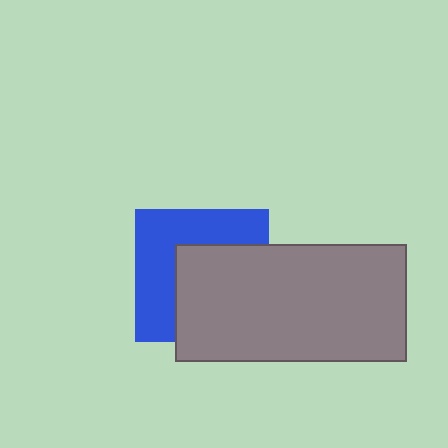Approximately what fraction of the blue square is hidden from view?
Roughly 52% of the blue square is hidden behind the gray rectangle.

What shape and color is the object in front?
The object in front is a gray rectangle.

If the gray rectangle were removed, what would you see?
You would see the complete blue square.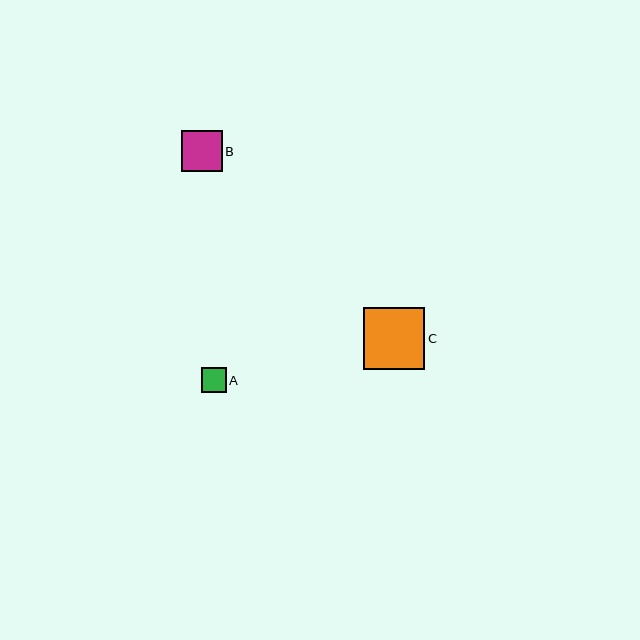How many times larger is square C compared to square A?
Square C is approximately 2.5 times the size of square A.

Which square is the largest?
Square C is the largest with a size of approximately 62 pixels.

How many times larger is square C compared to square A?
Square C is approximately 2.5 times the size of square A.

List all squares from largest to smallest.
From largest to smallest: C, B, A.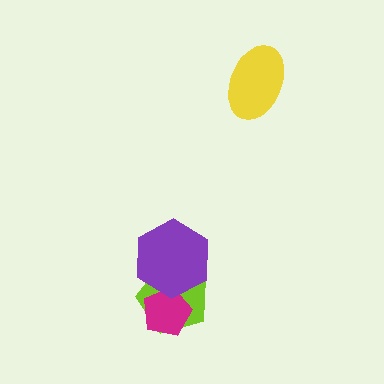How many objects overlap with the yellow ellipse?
0 objects overlap with the yellow ellipse.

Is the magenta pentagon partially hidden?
Yes, it is partially covered by another shape.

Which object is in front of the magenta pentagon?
The purple hexagon is in front of the magenta pentagon.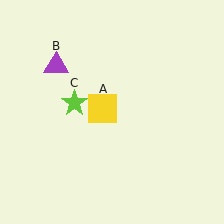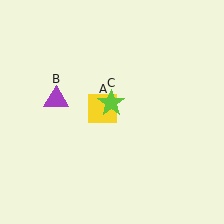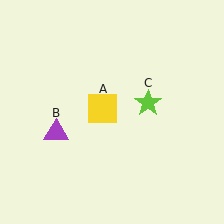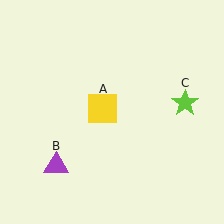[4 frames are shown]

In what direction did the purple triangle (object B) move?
The purple triangle (object B) moved down.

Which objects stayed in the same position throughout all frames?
Yellow square (object A) remained stationary.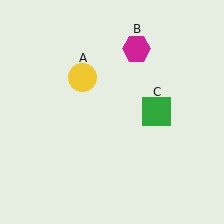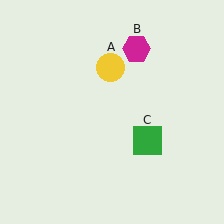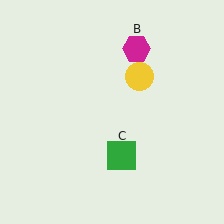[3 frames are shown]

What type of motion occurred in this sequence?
The yellow circle (object A), green square (object C) rotated clockwise around the center of the scene.